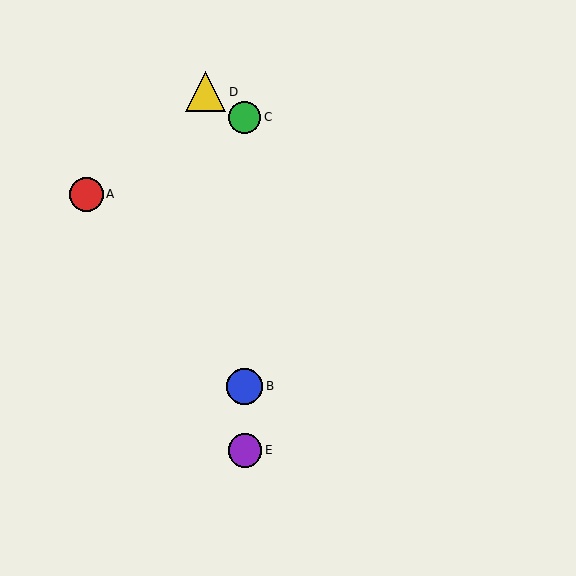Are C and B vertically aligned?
Yes, both are at x≈245.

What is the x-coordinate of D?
Object D is at x≈206.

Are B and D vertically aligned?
No, B is at x≈245 and D is at x≈206.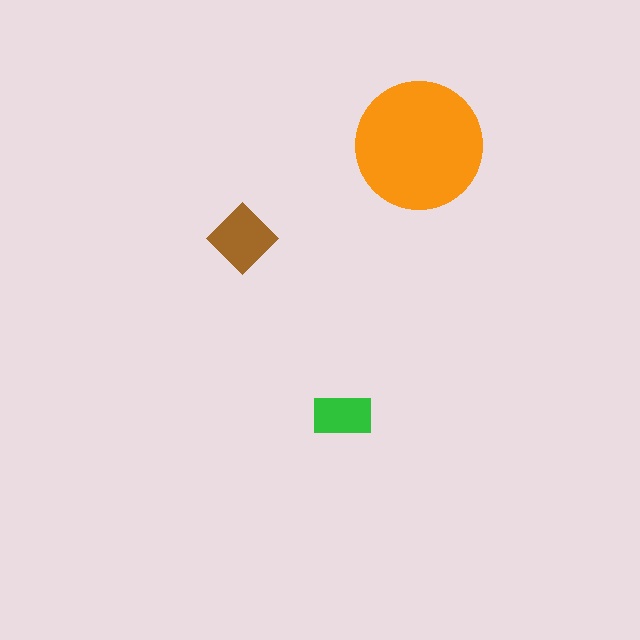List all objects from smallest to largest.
The green rectangle, the brown diamond, the orange circle.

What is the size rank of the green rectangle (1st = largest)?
3rd.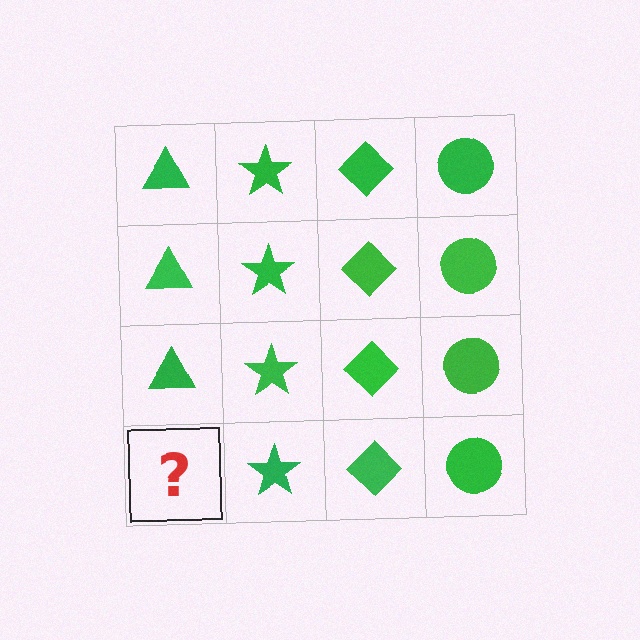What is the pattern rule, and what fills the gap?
The rule is that each column has a consistent shape. The gap should be filled with a green triangle.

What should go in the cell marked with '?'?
The missing cell should contain a green triangle.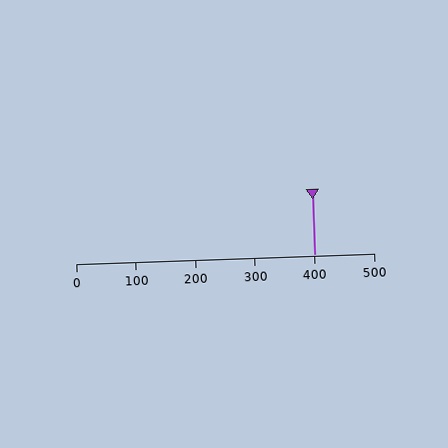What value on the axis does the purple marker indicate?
The marker indicates approximately 400.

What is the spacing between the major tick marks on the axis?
The major ticks are spaced 100 apart.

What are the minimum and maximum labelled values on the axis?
The axis runs from 0 to 500.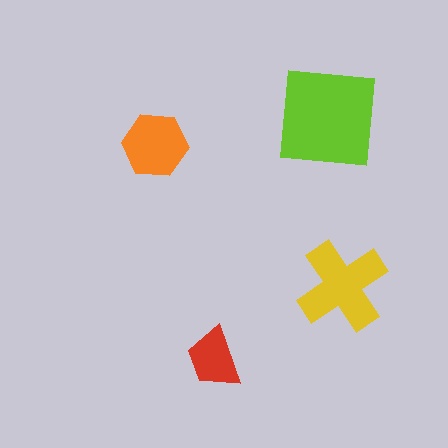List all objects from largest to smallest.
The lime square, the yellow cross, the orange hexagon, the red trapezoid.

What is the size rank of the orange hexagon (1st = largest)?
3rd.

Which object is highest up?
The lime square is topmost.